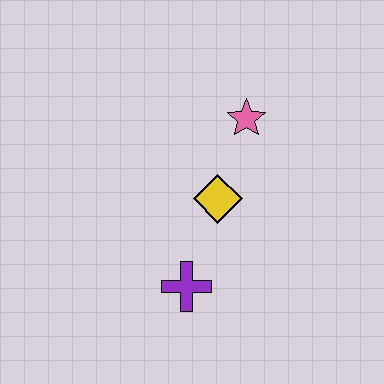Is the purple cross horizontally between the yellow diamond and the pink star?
No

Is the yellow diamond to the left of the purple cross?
No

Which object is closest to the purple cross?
The yellow diamond is closest to the purple cross.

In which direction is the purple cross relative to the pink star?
The purple cross is below the pink star.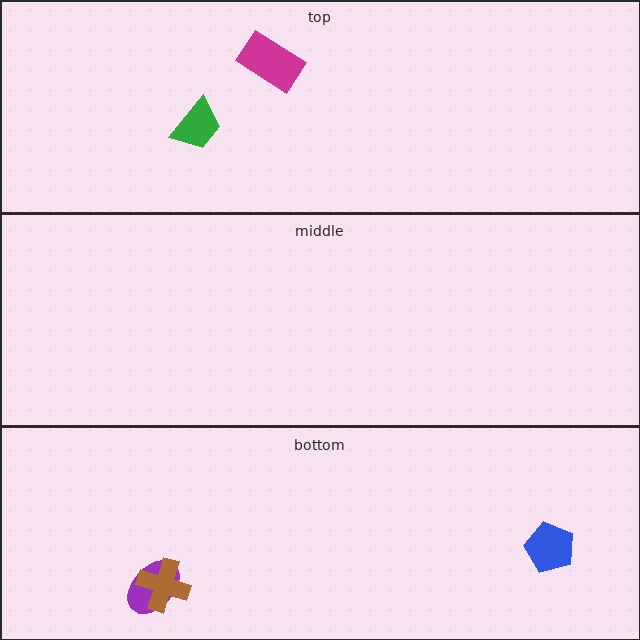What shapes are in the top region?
The magenta rectangle, the green trapezoid.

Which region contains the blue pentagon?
The bottom region.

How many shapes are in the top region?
2.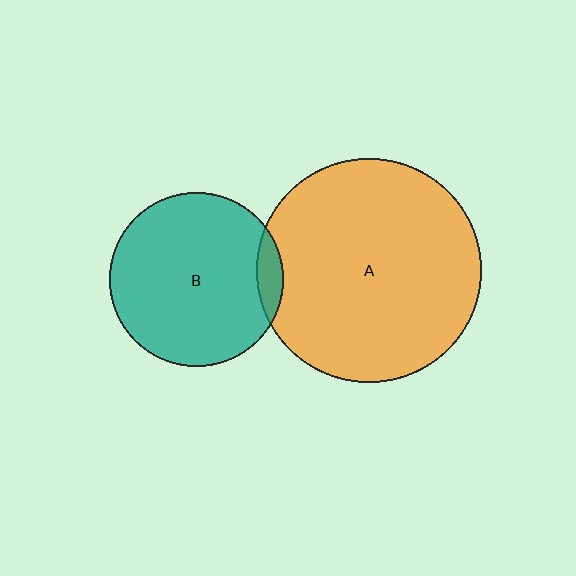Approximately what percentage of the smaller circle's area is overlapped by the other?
Approximately 5%.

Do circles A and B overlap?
Yes.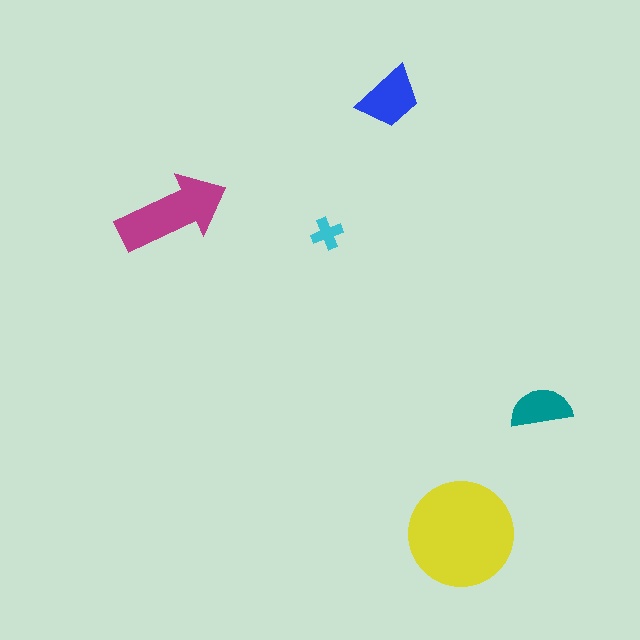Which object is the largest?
The yellow circle.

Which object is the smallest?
The cyan cross.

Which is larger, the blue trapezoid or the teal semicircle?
The blue trapezoid.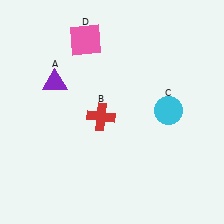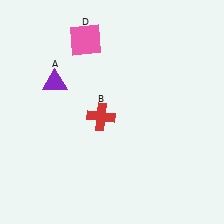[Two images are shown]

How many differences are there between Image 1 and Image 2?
There is 1 difference between the two images.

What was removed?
The cyan circle (C) was removed in Image 2.